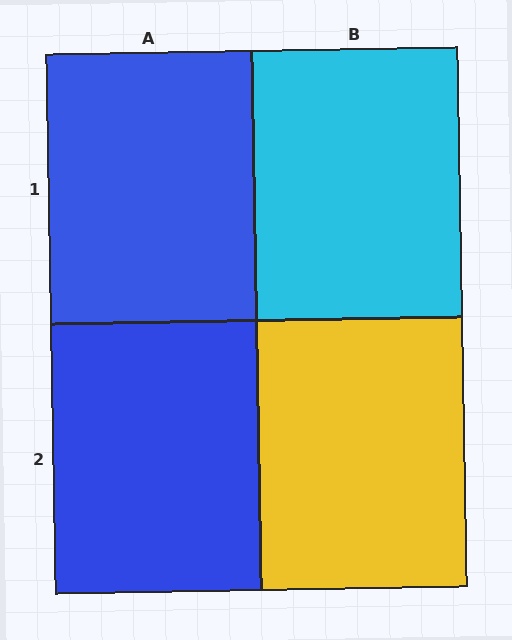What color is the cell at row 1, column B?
Cyan.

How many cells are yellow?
1 cell is yellow.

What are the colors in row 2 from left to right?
Blue, yellow.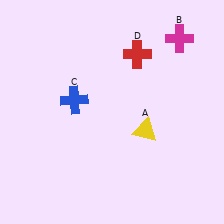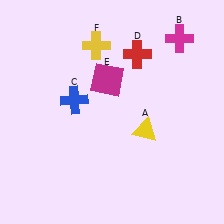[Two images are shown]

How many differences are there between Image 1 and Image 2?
There are 2 differences between the two images.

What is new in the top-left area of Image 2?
A yellow cross (F) was added in the top-left area of Image 2.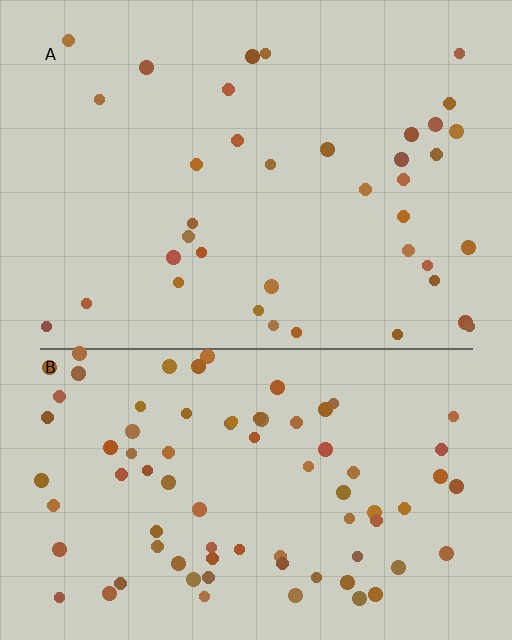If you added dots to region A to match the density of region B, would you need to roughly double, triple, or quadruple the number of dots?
Approximately double.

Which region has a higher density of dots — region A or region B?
B (the bottom).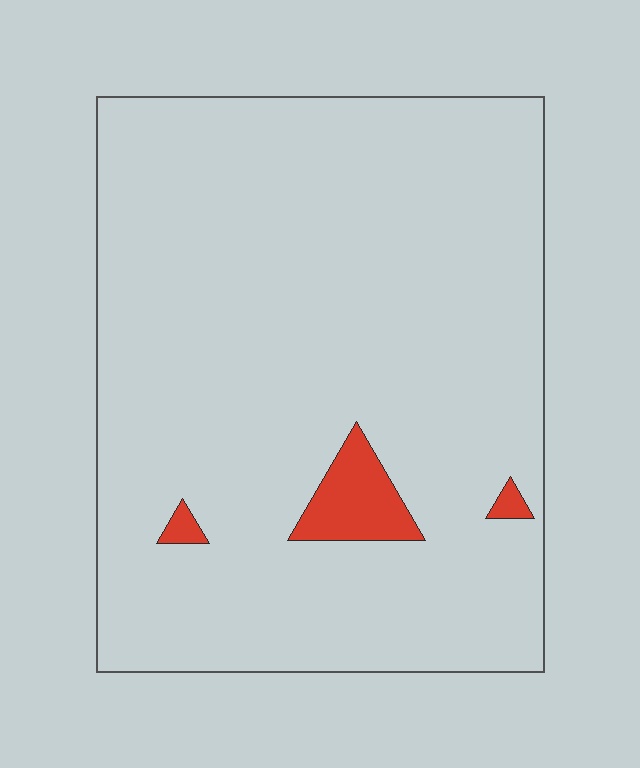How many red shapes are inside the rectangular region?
3.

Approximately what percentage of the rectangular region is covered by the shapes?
Approximately 5%.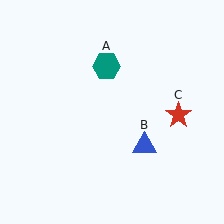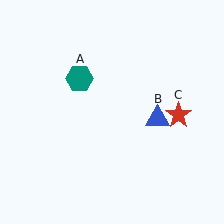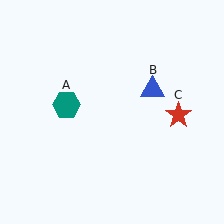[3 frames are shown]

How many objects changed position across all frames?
2 objects changed position: teal hexagon (object A), blue triangle (object B).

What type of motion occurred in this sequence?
The teal hexagon (object A), blue triangle (object B) rotated counterclockwise around the center of the scene.